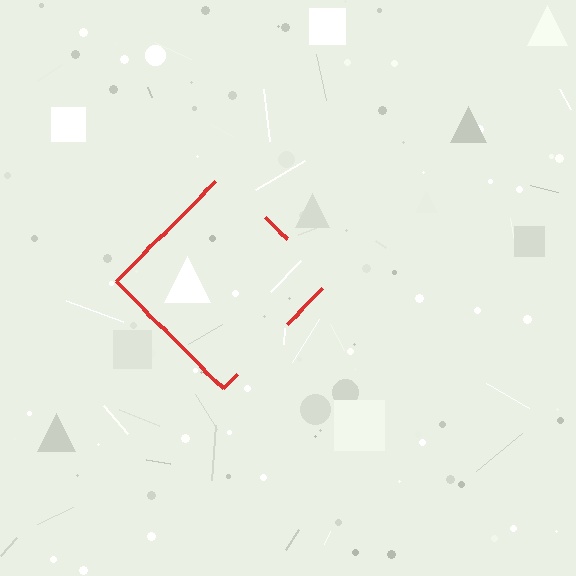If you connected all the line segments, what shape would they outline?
They would outline a diamond.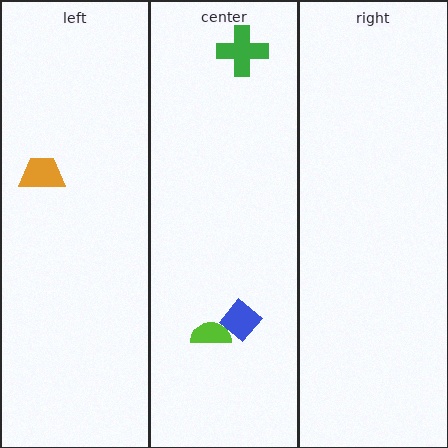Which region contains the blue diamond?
The center region.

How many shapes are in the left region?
1.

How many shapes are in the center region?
3.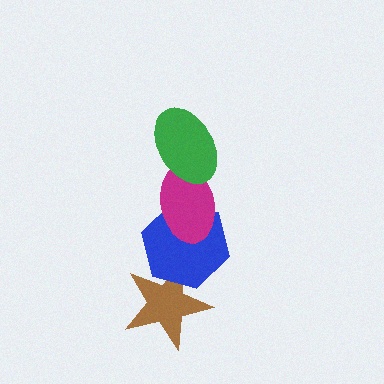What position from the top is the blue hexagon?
The blue hexagon is 3rd from the top.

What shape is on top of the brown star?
The blue hexagon is on top of the brown star.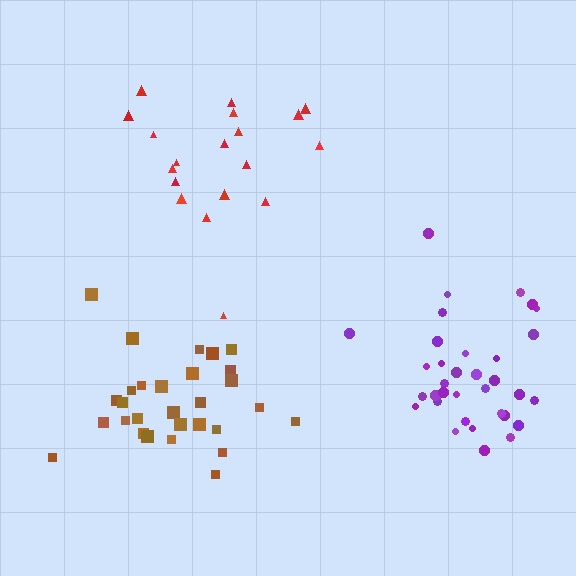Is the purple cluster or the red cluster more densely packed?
Purple.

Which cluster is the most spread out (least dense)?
Red.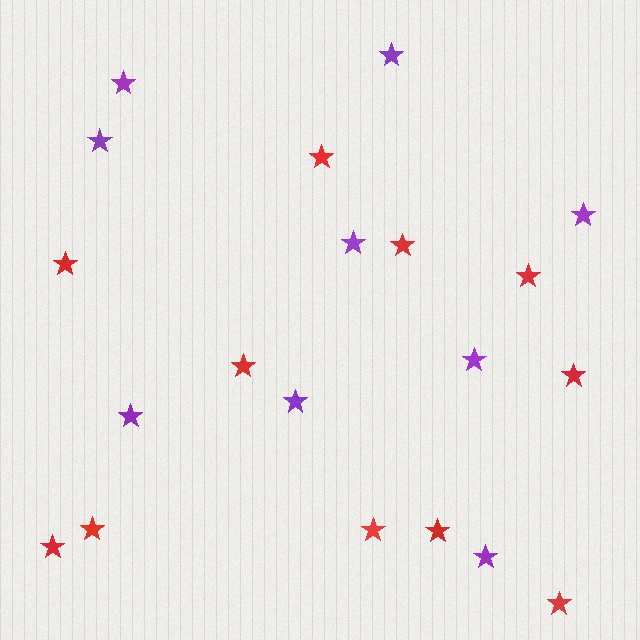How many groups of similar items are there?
There are 2 groups: one group of red stars (11) and one group of purple stars (9).